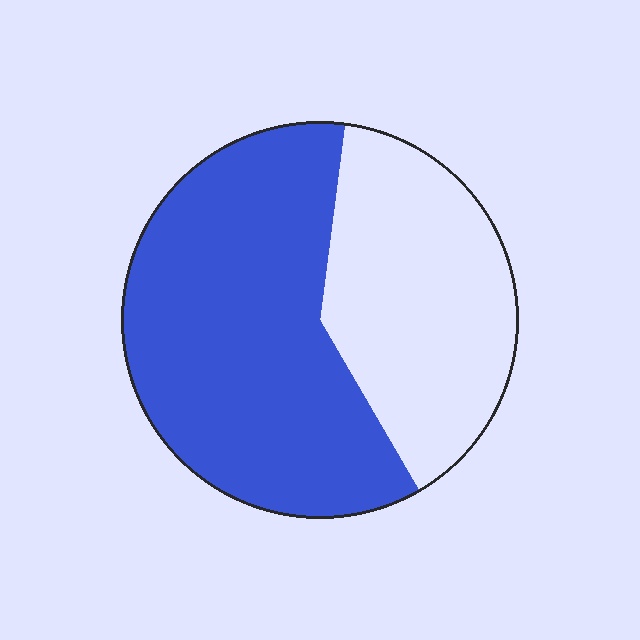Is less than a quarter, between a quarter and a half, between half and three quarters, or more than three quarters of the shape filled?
Between half and three quarters.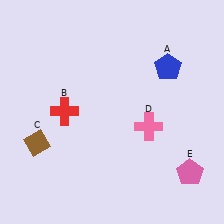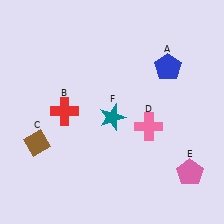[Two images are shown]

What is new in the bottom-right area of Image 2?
A teal star (F) was added in the bottom-right area of Image 2.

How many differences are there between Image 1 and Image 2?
There is 1 difference between the two images.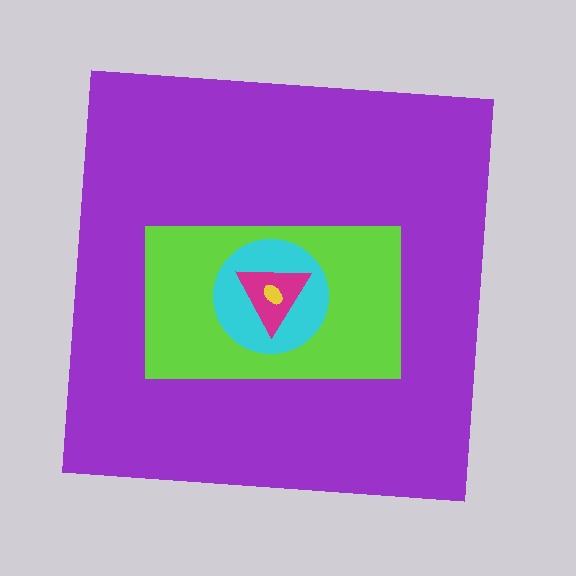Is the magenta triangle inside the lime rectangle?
Yes.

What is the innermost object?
The yellow ellipse.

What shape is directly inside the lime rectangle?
The cyan circle.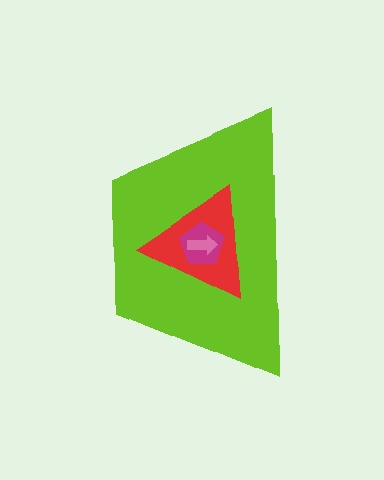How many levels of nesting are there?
4.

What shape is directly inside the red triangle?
The magenta pentagon.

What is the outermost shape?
The lime trapezoid.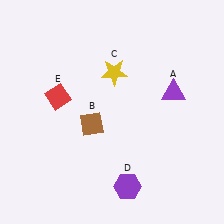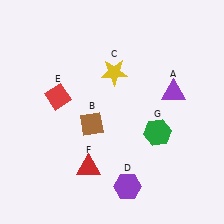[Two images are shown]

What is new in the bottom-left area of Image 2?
A red triangle (F) was added in the bottom-left area of Image 2.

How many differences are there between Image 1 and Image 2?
There are 2 differences between the two images.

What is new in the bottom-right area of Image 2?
A green hexagon (G) was added in the bottom-right area of Image 2.